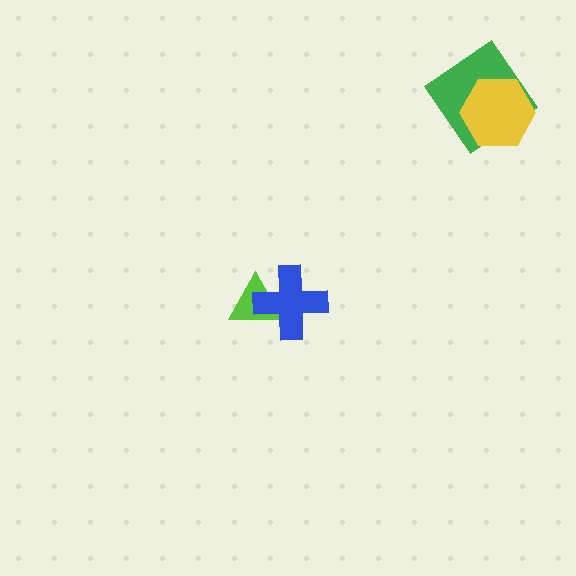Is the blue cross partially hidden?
No, no other shape covers it.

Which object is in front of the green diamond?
The yellow hexagon is in front of the green diamond.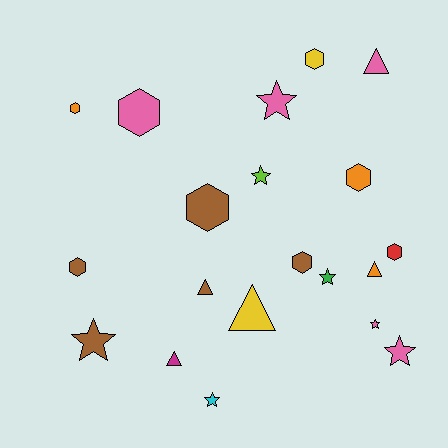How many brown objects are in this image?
There are 5 brown objects.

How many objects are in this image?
There are 20 objects.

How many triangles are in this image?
There are 5 triangles.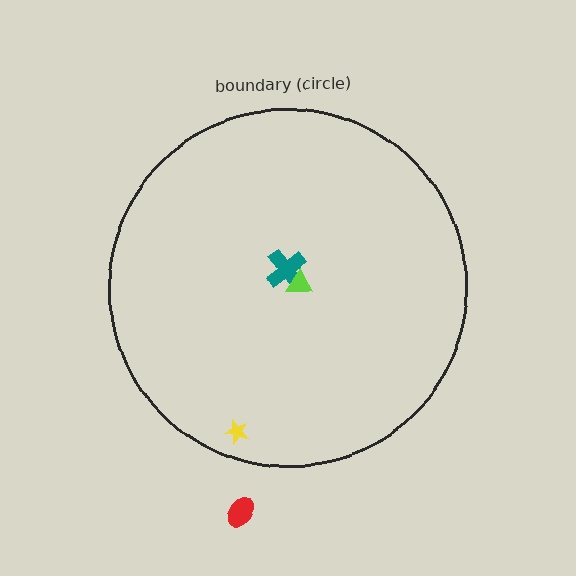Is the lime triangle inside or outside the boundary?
Inside.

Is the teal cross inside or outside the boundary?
Inside.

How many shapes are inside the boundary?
3 inside, 1 outside.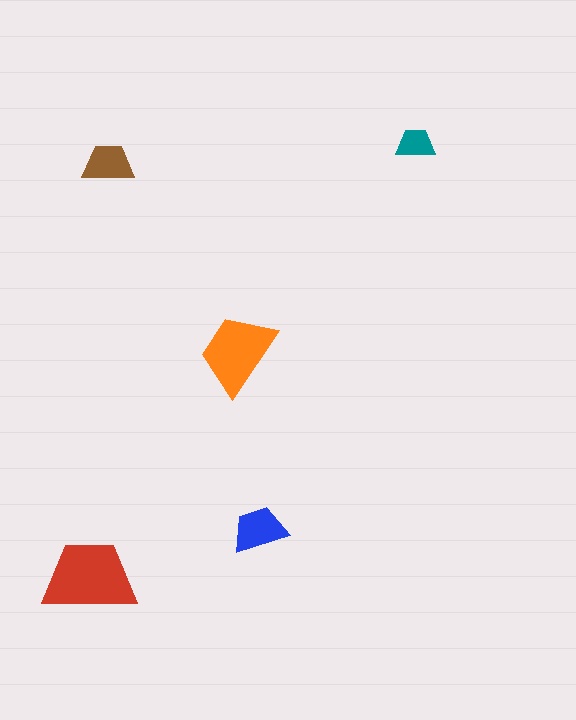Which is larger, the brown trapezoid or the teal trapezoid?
The brown one.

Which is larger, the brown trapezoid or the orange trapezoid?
The orange one.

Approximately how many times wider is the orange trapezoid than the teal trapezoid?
About 2 times wider.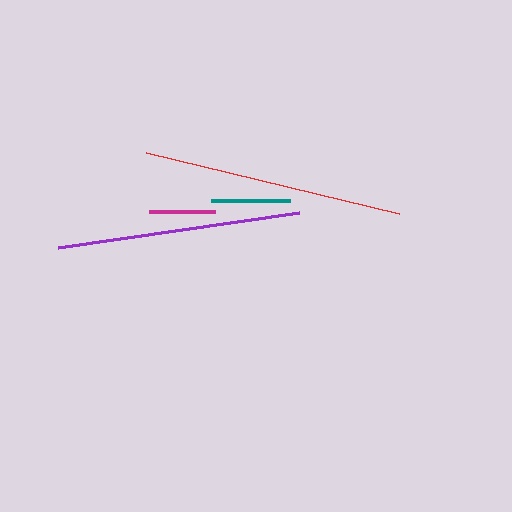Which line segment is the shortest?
The magenta line is the shortest at approximately 66 pixels.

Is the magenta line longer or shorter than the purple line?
The purple line is longer than the magenta line.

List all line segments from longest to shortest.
From longest to shortest: red, purple, teal, magenta.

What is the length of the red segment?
The red segment is approximately 261 pixels long.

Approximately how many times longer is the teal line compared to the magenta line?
The teal line is approximately 1.2 times the length of the magenta line.